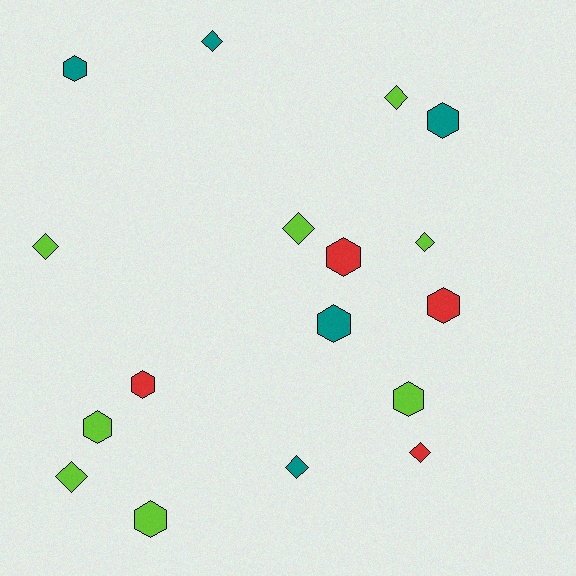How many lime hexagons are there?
There are 3 lime hexagons.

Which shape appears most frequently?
Hexagon, with 9 objects.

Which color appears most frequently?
Lime, with 8 objects.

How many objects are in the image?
There are 17 objects.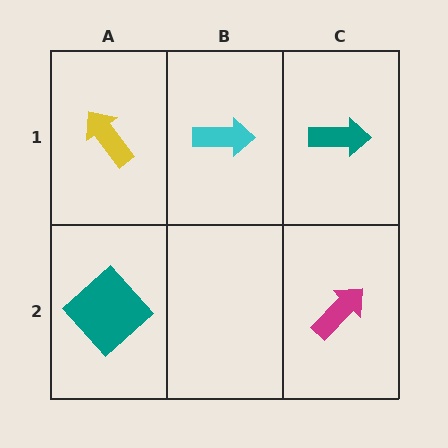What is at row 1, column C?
A teal arrow.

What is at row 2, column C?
A magenta arrow.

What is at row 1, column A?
A yellow arrow.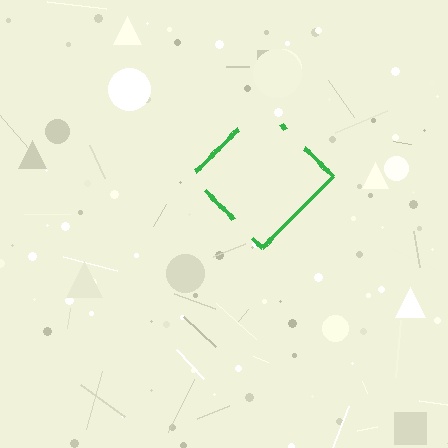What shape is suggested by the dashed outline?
The dashed outline suggests a diamond.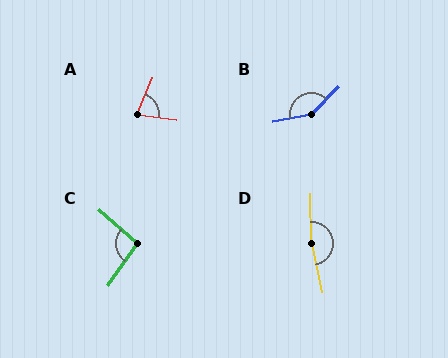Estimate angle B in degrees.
Approximately 145 degrees.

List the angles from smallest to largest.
A (75°), C (96°), B (145°), D (169°).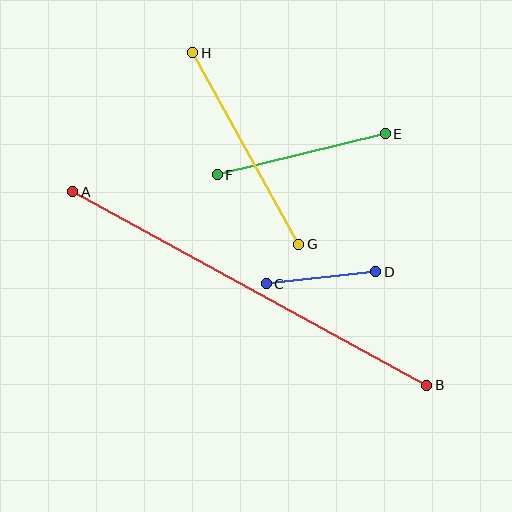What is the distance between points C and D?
The distance is approximately 111 pixels.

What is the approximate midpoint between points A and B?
The midpoint is at approximately (250, 288) pixels.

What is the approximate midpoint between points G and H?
The midpoint is at approximately (246, 148) pixels.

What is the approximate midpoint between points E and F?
The midpoint is at approximately (301, 154) pixels.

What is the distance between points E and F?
The distance is approximately 173 pixels.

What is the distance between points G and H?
The distance is approximately 219 pixels.